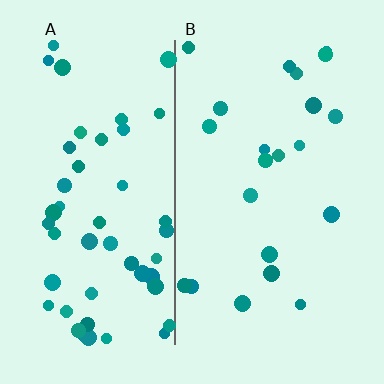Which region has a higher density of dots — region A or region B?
A (the left).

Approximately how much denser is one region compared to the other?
Approximately 2.3× — region A over region B.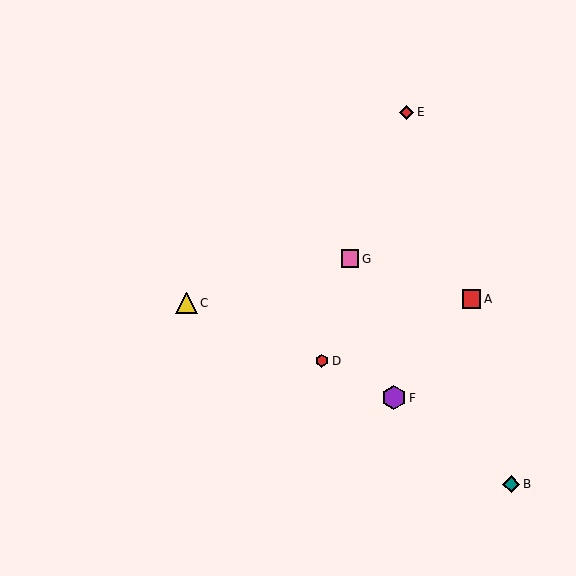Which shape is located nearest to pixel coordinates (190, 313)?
The yellow triangle (labeled C) at (186, 303) is nearest to that location.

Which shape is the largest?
The purple hexagon (labeled F) is the largest.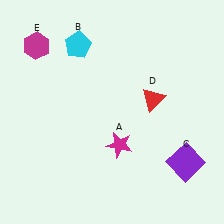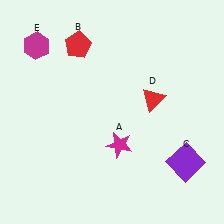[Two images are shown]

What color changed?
The pentagon (B) changed from cyan in Image 1 to red in Image 2.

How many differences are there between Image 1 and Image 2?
There is 1 difference between the two images.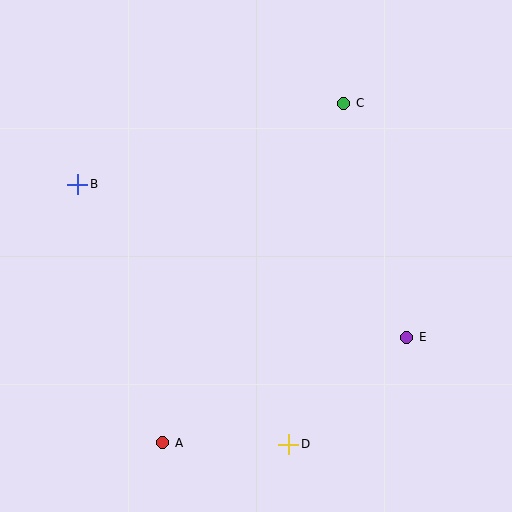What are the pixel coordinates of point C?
Point C is at (344, 103).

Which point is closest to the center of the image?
Point E at (407, 337) is closest to the center.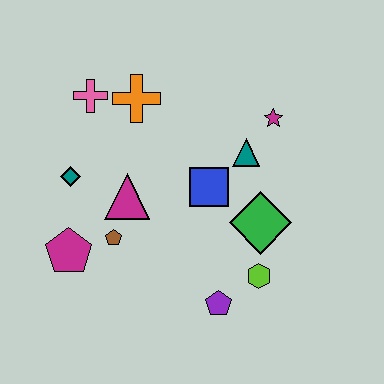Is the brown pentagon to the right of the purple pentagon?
No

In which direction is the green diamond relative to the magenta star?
The green diamond is below the magenta star.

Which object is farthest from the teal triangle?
The magenta pentagon is farthest from the teal triangle.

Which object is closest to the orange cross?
The pink cross is closest to the orange cross.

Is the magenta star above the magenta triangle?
Yes